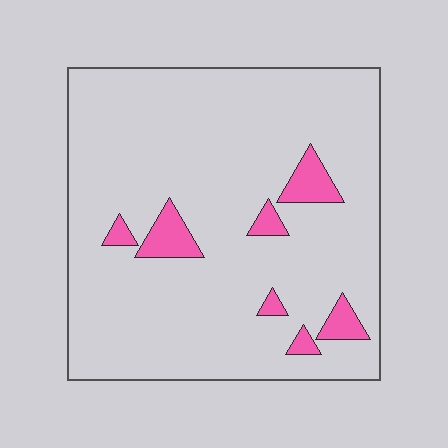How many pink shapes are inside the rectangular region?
7.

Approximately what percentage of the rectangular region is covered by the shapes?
Approximately 10%.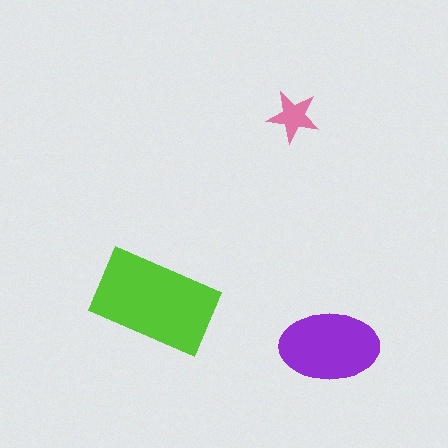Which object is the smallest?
The pink star.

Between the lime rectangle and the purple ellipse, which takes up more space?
The lime rectangle.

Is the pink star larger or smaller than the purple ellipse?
Smaller.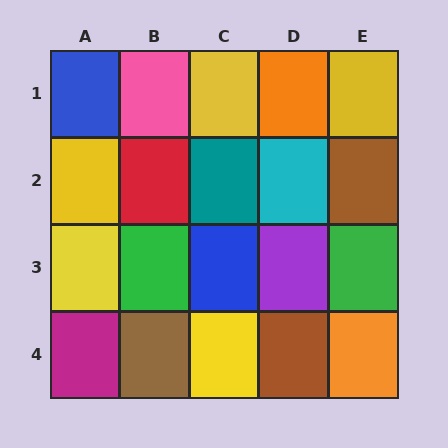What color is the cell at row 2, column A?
Yellow.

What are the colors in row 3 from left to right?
Yellow, green, blue, purple, green.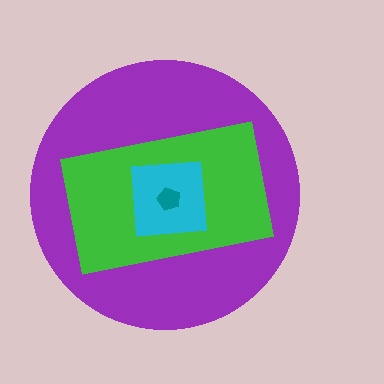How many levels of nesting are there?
4.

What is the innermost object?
The teal pentagon.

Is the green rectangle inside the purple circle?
Yes.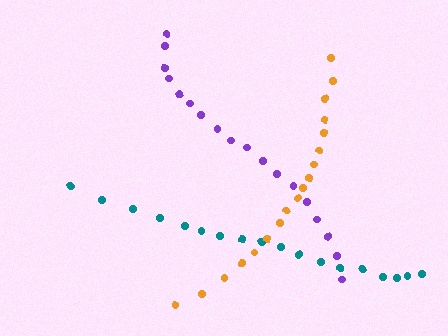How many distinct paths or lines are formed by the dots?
There are 3 distinct paths.